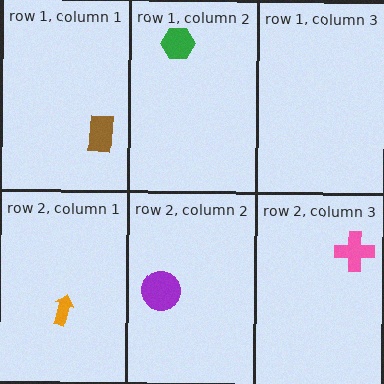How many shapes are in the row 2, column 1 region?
1.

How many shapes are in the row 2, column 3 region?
1.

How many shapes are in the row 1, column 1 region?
1.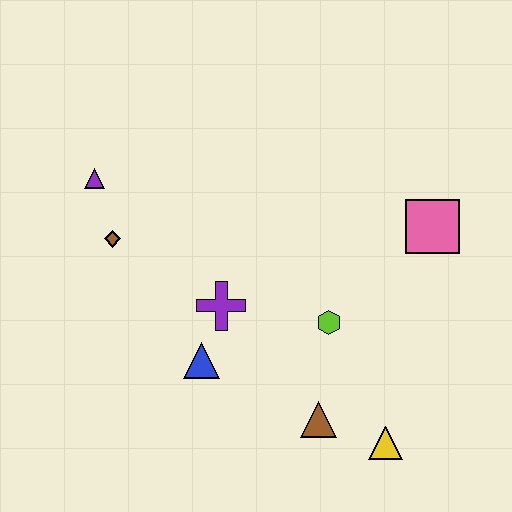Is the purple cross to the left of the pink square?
Yes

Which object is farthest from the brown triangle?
The purple triangle is farthest from the brown triangle.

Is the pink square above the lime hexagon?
Yes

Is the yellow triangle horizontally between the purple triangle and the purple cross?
No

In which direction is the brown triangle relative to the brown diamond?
The brown triangle is to the right of the brown diamond.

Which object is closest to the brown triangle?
The yellow triangle is closest to the brown triangle.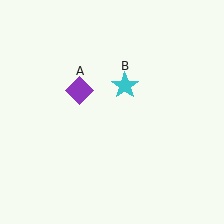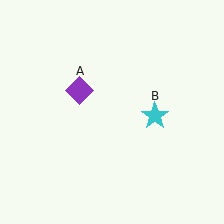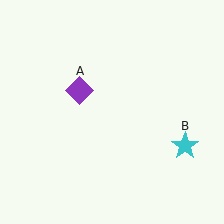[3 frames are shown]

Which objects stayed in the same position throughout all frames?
Purple diamond (object A) remained stationary.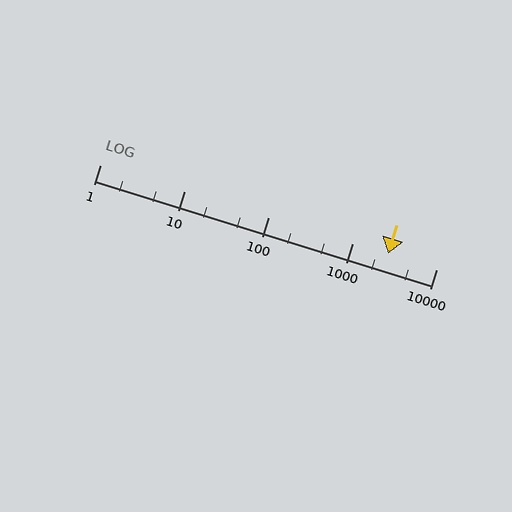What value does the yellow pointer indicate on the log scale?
The pointer indicates approximately 2700.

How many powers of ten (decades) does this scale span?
The scale spans 4 decades, from 1 to 10000.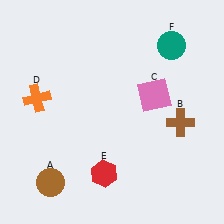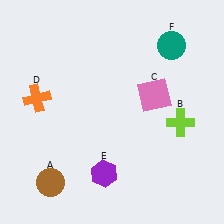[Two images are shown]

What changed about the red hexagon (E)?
In Image 1, E is red. In Image 2, it changed to purple.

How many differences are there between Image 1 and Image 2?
There are 2 differences between the two images.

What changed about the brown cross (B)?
In Image 1, B is brown. In Image 2, it changed to lime.